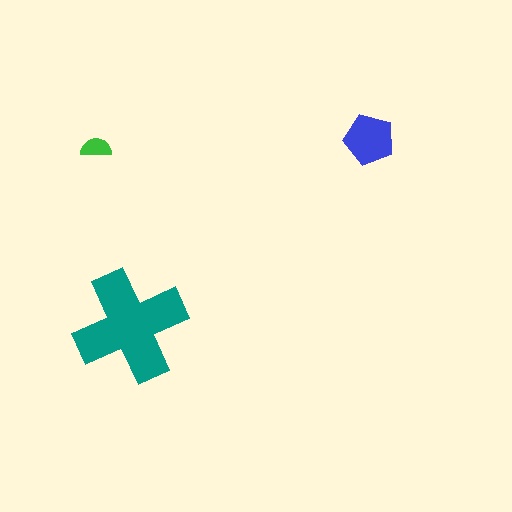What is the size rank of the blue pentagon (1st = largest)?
2nd.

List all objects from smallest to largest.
The green semicircle, the blue pentagon, the teal cross.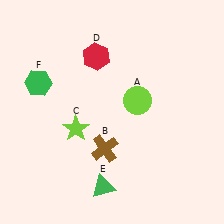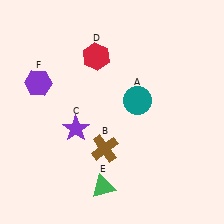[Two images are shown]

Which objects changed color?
A changed from lime to teal. C changed from lime to purple. F changed from green to purple.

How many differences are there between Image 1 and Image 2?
There are 3 differences between the two images.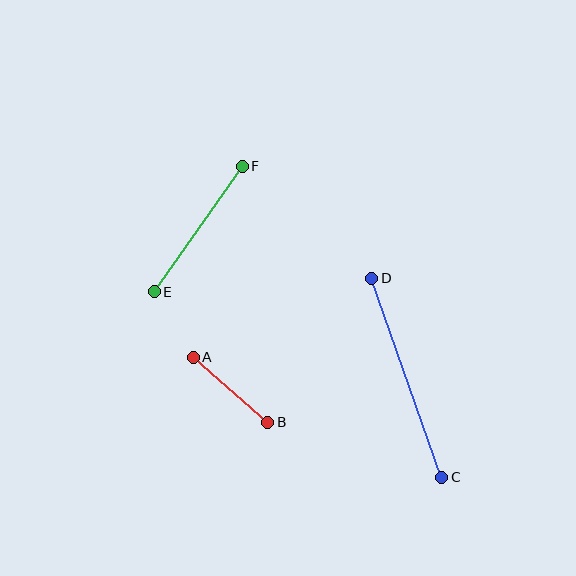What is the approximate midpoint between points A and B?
The midpoint is at approximately (230, 390) pixels.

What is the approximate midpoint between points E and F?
The midpoint is at approximately (198, 229) pixels.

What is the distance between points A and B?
The distance is approximately 99 pixels.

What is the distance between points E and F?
The distance is approximately 153 pixels.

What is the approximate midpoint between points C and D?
The midpoint is at approximately (407, 378) pixels.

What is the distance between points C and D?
The distance is approximately 211 pixels.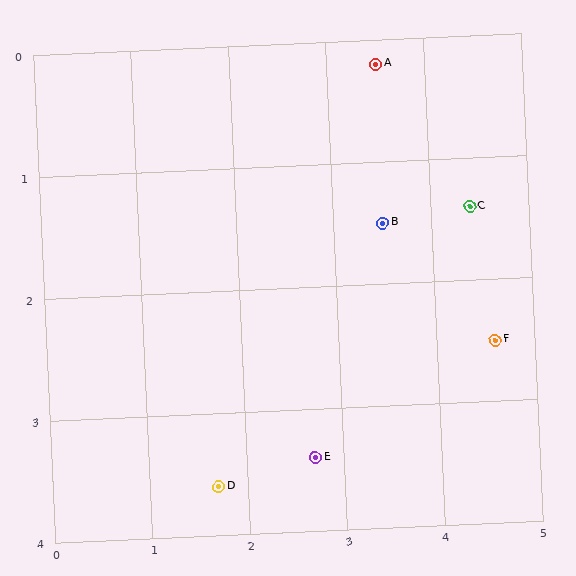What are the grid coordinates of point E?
Point E is at approximately (2.7, 3.4).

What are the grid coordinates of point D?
Point D is at approximately (1.7, 3.6).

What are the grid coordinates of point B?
Point B is at approximately (3.5, 1.5).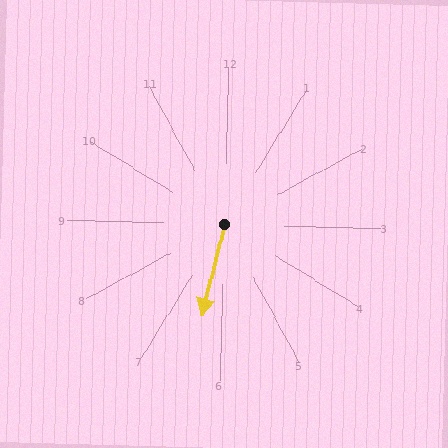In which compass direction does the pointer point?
South.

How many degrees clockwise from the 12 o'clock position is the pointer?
Approximately 192 degrees.